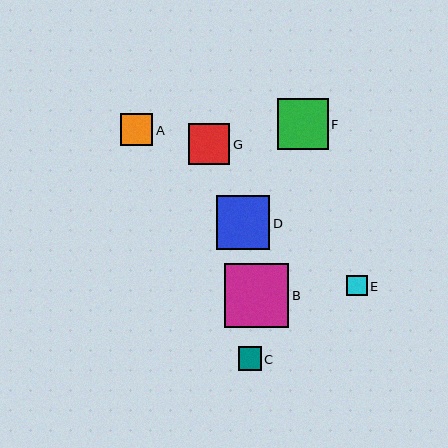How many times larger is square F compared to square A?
Square F is approximately 1.5 times the size of square A.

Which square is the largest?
Square B is the largest with a size of approximately 64 pixels.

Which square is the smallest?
Square E is the smallest with a size of approximately 20 pixels.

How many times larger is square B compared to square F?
Square B is approximately 1.3 times the size of square F.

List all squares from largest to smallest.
From largest to smallest: B, D, F, G, A, C, E.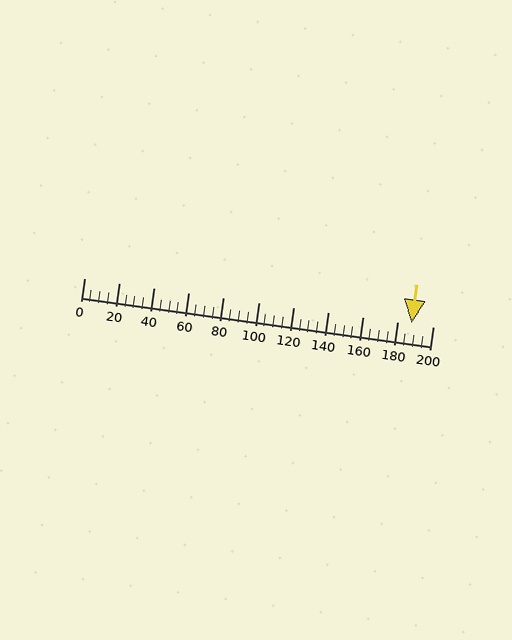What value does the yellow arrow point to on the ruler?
The yellow arrow points to approximately 188.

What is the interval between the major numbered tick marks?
The major tick marks are spaced 20 units apart.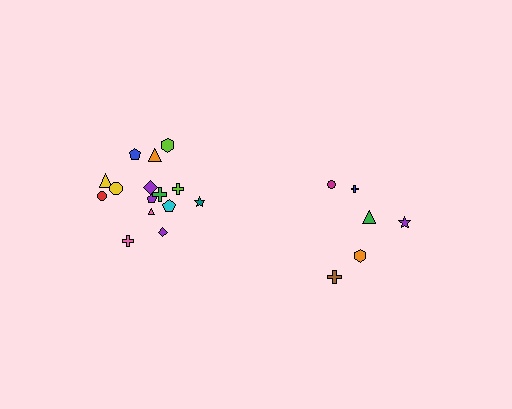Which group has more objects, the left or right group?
The left group.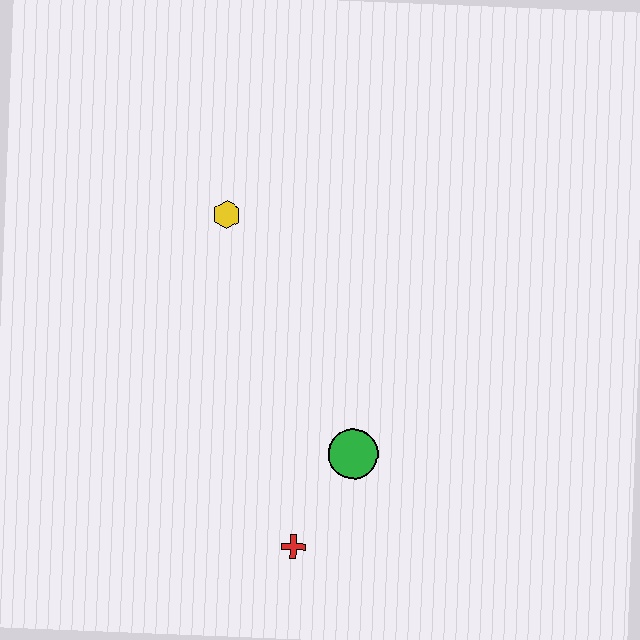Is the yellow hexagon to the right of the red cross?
No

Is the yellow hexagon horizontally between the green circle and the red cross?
No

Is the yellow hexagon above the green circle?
Yes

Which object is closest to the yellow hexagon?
The green circle is closest to the yellow hexagon.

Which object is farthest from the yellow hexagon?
The red cross is farthest from the yellow hexagon.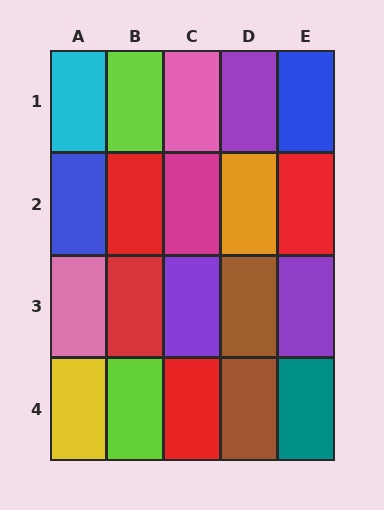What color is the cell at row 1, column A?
Cyan.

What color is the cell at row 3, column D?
Brown.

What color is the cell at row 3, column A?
Pink.